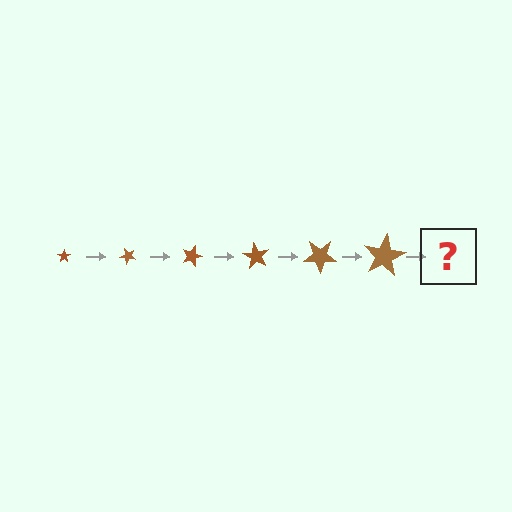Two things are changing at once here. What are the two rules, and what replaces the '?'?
The two rules are that the star grows larger each step and it rotates 45 degrees each step. The '?' should be a star, larger than the previous one and rotated 270 degrees from the start.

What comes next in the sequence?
The next element should be a star, larger than the previous one and rotated 270 degrees from the start.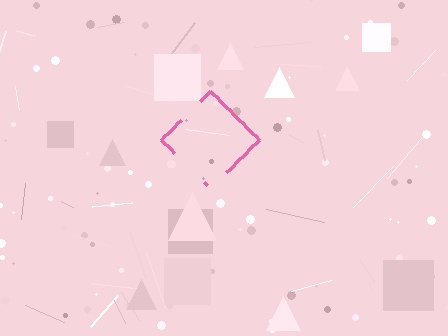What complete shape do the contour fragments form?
The contour fragments form a diamond.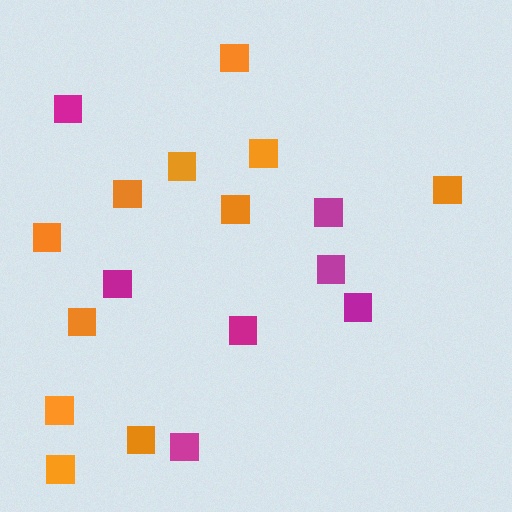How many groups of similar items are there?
There are 2 groups: one group of orange squares (11) and one group of magenta squares (7).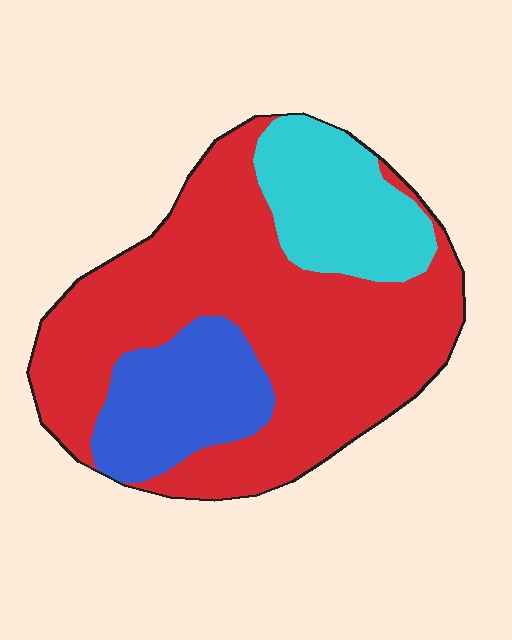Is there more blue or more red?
Red.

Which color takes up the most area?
Red, at roughly 65%.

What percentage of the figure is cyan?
Cyan takes up about one sixth (1/6) of the figure.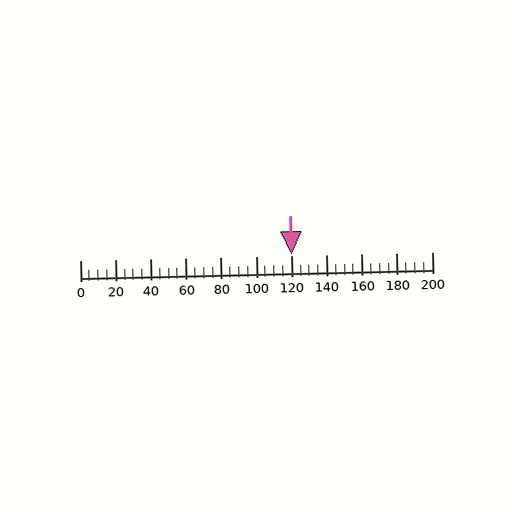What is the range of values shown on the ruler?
The ruler shows values from 0 to 200.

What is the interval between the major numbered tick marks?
The major tick marks are spaced 20 units apart.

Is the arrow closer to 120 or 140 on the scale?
The arrow is closer to 120.